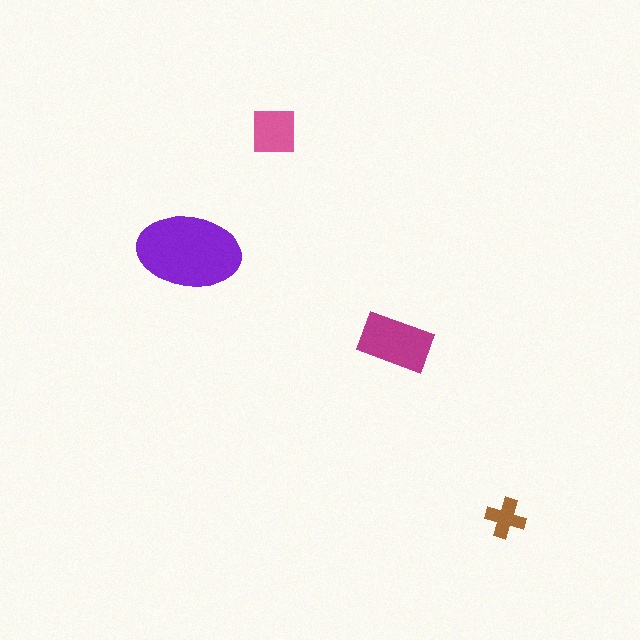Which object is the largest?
The purple ellipse.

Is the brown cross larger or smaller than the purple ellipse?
Smaller.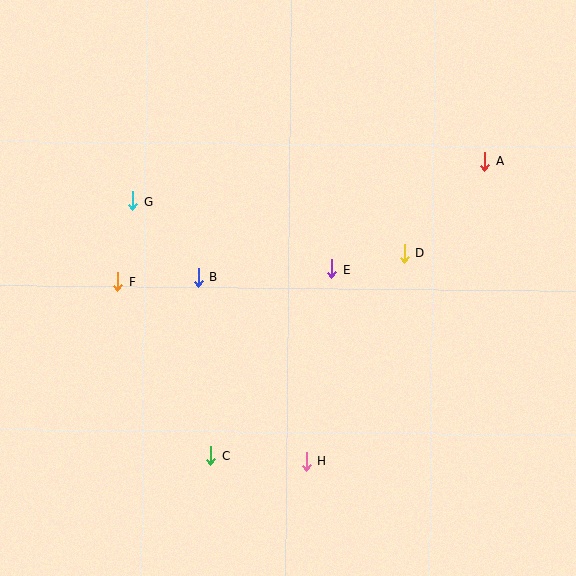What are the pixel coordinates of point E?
Point E is at (332, 269).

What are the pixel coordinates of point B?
Point B is at (199, 277).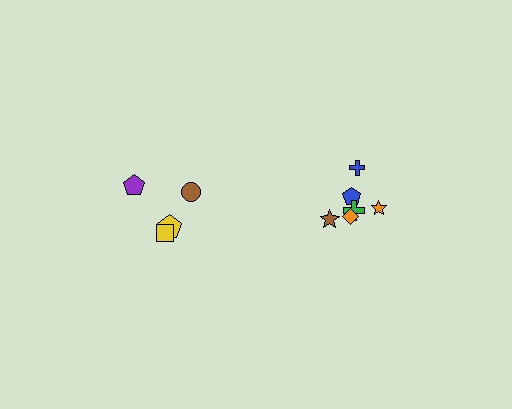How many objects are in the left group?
There are 4 objects.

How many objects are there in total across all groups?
There are 10 objects.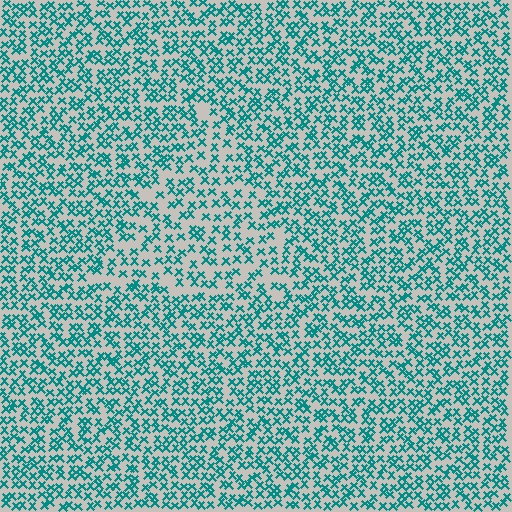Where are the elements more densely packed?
The elements are more densely packed outside the triangle boundary.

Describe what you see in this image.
The image contains small teal elements arranged at two different densities. A triangle-shaped region is visible where the elements are less densely packed than the surrounding area.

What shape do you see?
I see a triangle.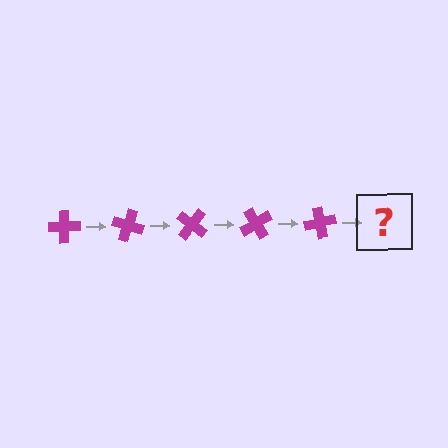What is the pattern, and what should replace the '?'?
The pattern is that the cross rotates 20 degrees each step. The '?' should be a magenta cross rotated 100 degrees.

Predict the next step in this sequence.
The next step is a magenta cross rotated 100 degrees.